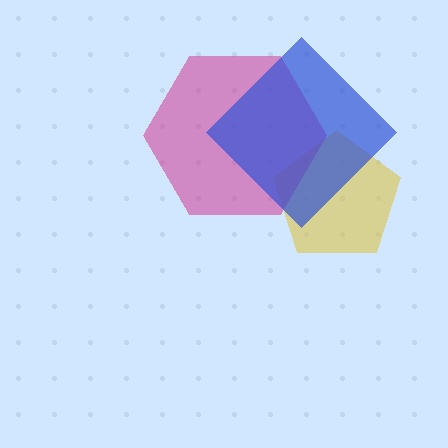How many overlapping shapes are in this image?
There are 3 overlapping shapes in the image.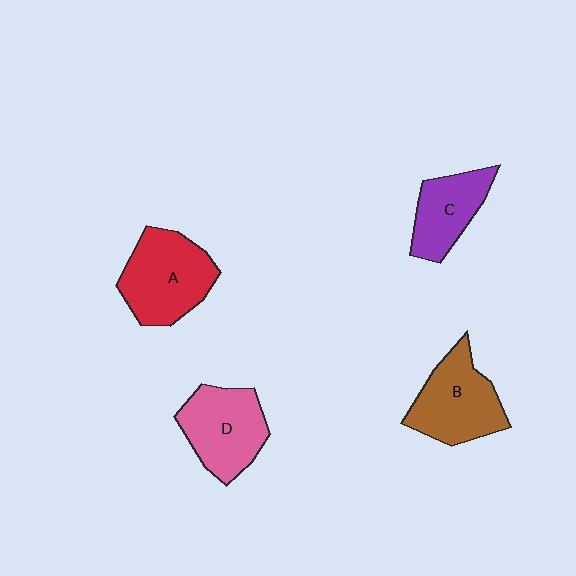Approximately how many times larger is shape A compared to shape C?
Approximately 1.4 times.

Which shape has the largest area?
Shape A (red).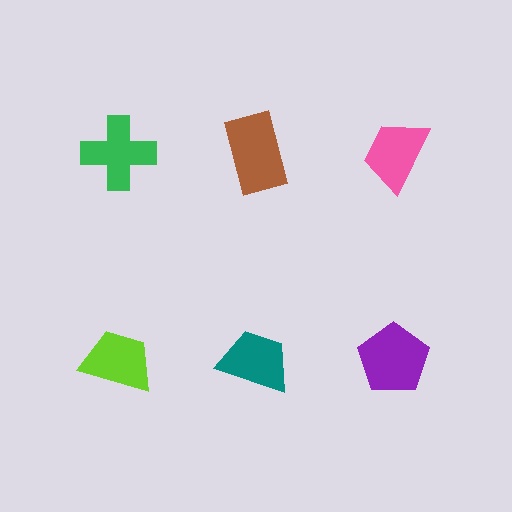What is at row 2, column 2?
A teal trapezoid.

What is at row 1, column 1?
A green cross.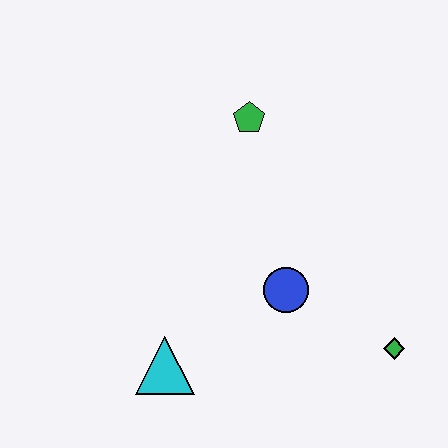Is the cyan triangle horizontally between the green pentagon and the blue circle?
No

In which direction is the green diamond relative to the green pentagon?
The green diamond is below the green pentagon.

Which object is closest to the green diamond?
The blue circle is closest to the green diamond.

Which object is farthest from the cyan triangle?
The green pentagon is farthest from the cyan triangle.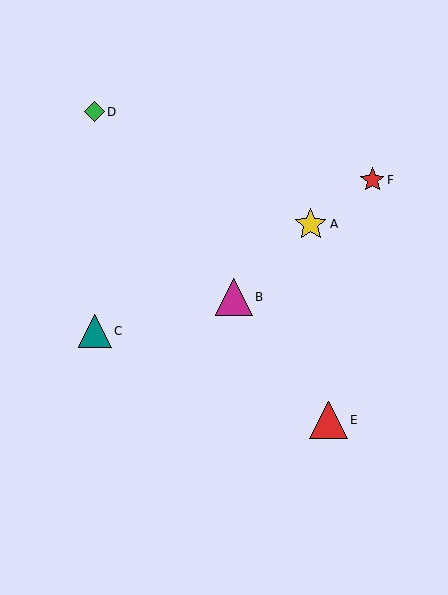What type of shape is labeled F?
Shape F is a red star.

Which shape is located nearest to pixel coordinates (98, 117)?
The green diamond (labeled D) at (94, 112) is nearest to that location.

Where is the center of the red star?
The center of the red star is at (372, 180).